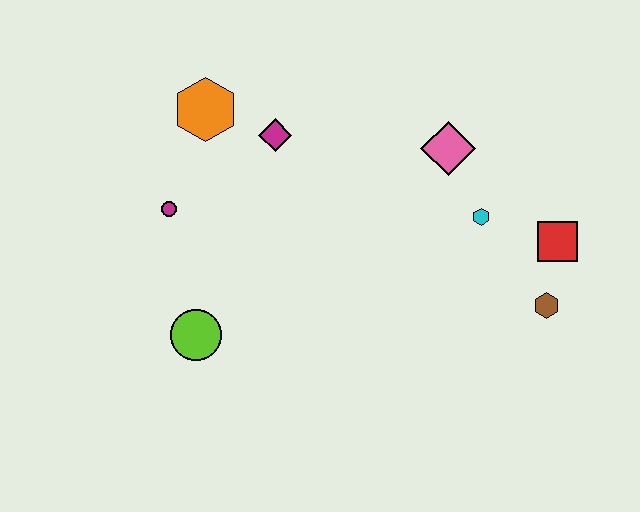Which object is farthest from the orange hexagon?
The brown hexagon is farthest from the orange hexagon.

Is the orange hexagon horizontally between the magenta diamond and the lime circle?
Yes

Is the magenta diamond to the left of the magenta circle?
No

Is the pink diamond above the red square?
Yes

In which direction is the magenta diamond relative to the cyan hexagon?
The magenta diamond is to the left of the cyan hexagon.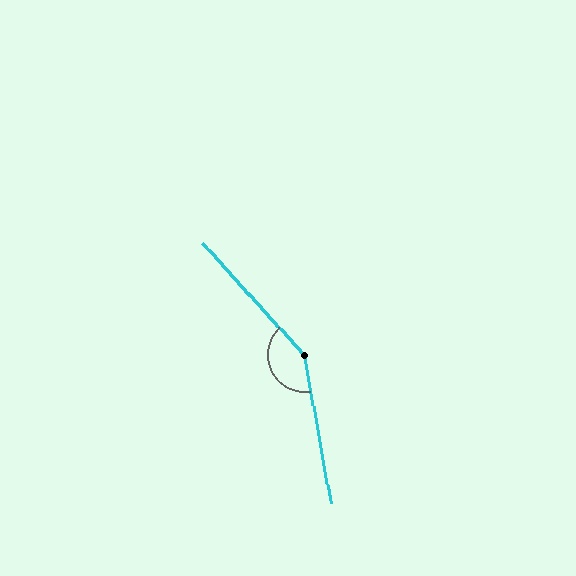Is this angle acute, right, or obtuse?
It is obtuse.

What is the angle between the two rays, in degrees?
Approximately 148 degrees.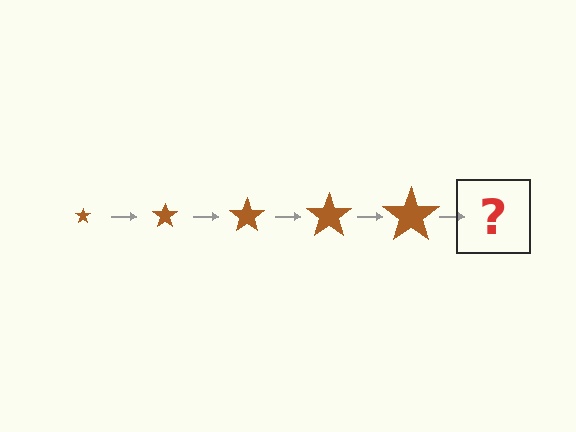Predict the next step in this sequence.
The next step is a brown star, larger than the previous one.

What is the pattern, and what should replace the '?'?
The pattern is that the star gets progressively larger each step. The '?' should be a brown star, larger than the previous one.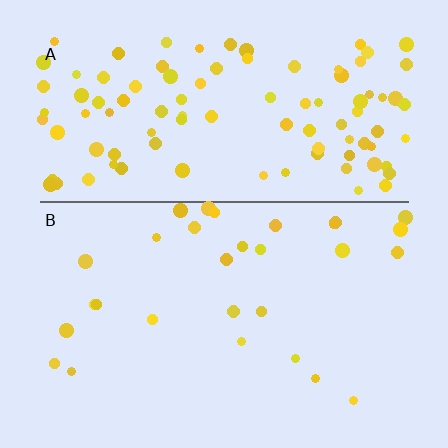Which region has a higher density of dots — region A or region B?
A (the top).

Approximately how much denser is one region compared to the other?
Approximately 3.5× — region A over region B.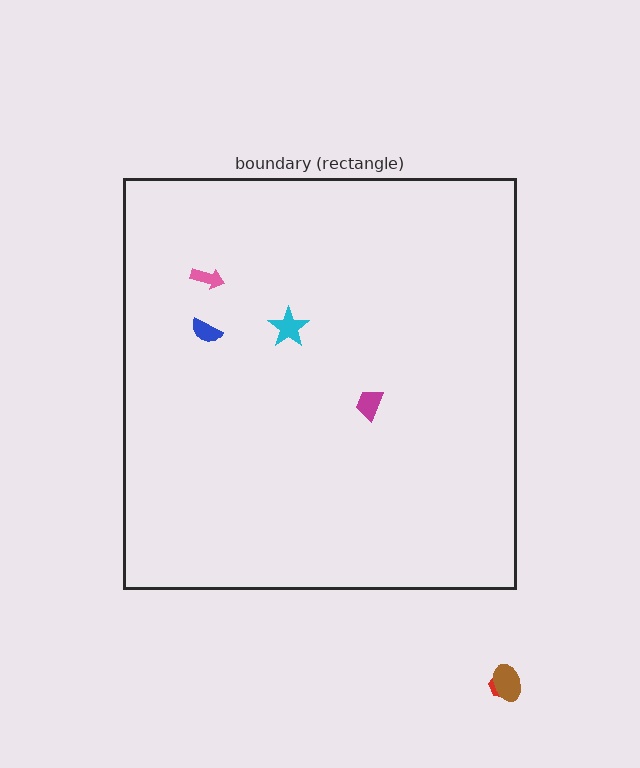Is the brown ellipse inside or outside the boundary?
Outside.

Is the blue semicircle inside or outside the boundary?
Inside.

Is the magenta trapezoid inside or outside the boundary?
Inside.